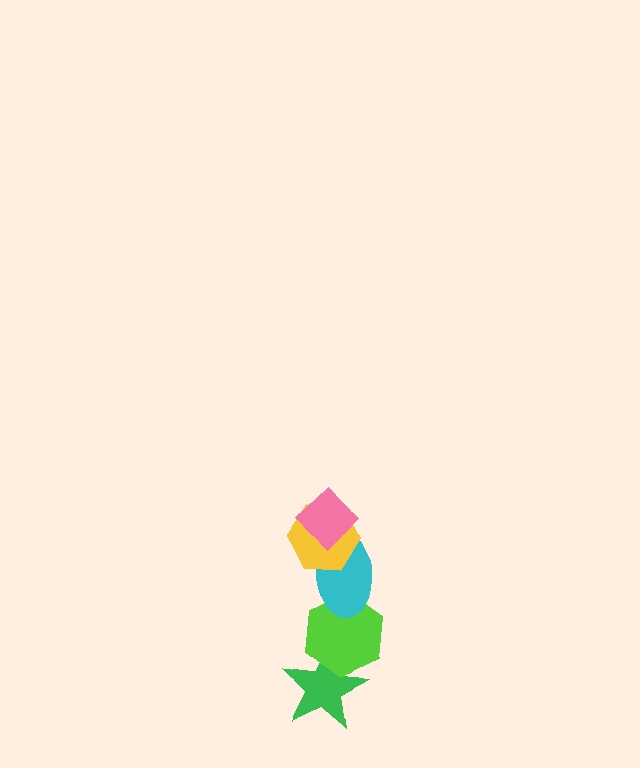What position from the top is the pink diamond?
The pink diamond is 1st from the top.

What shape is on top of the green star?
The lime hexagon is on top of the green star.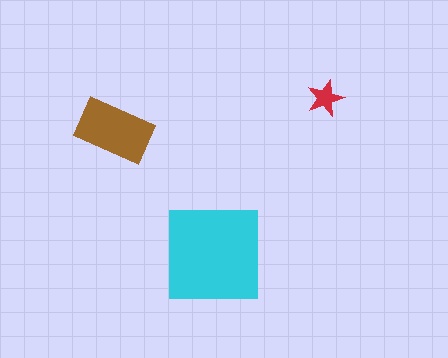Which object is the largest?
The cyan square.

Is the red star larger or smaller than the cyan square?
Smaller.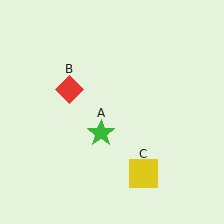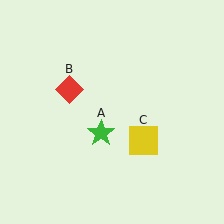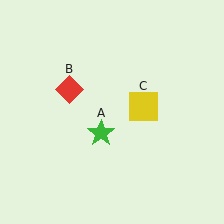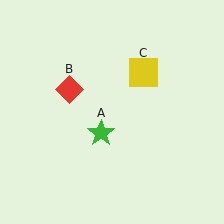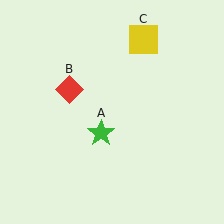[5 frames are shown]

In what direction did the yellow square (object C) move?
The yellow square (object C) moved up.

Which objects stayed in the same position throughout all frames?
Green star (object A) and red diamond (object B) remained stationary.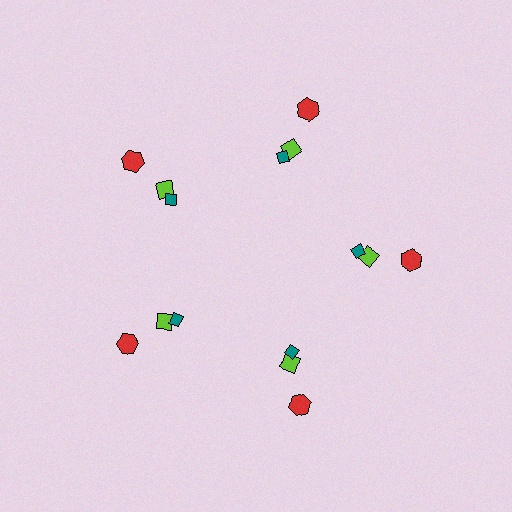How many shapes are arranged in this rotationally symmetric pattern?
There are 15 shapes, arranged in 5 groups of 3.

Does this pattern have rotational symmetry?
Yes, this pattern has 5-fold rotational symmetry. It looks the same after rotating 72 degrees around the center.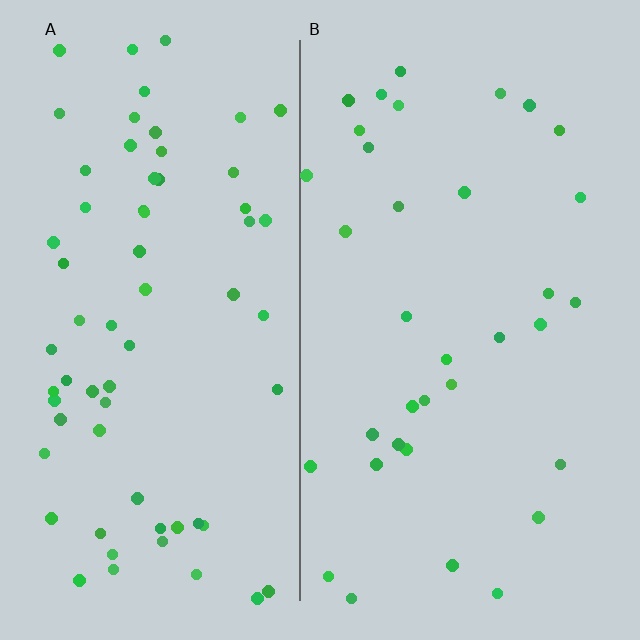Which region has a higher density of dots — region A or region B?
A (the left).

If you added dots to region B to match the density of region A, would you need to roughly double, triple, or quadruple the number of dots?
Approximately double.